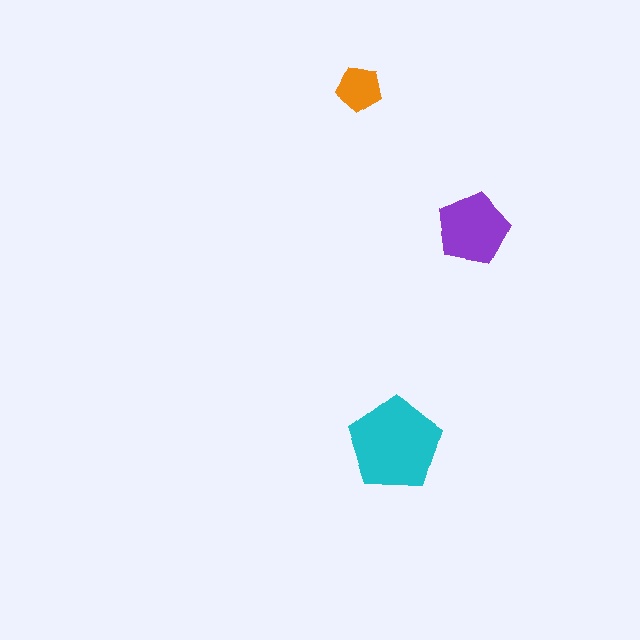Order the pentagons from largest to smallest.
the cyan one, the purple one, the orange one.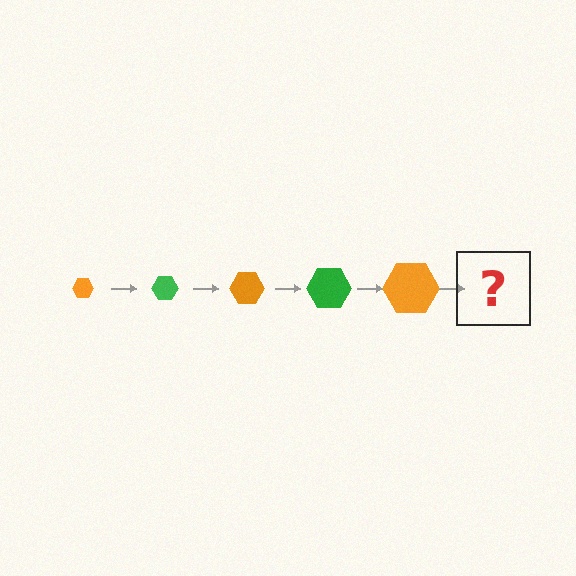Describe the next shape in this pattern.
It should be a green hexagon, larger than the previous one.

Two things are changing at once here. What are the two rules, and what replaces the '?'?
The two rules are that the hexagon grows larger each step and the color cycles through orange and green. The '?' should be a green hexagon, larger than the previous one.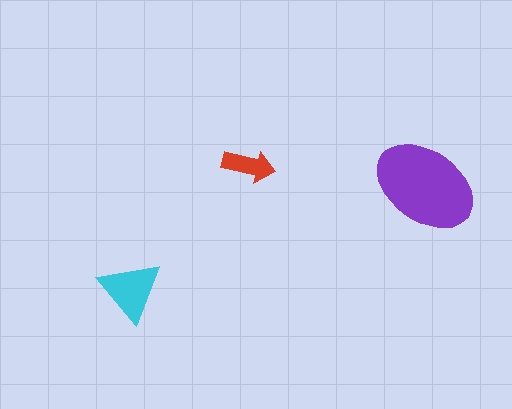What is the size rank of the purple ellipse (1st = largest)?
1st.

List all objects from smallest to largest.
The red arrow, the cyan triangle, the purple ellipse.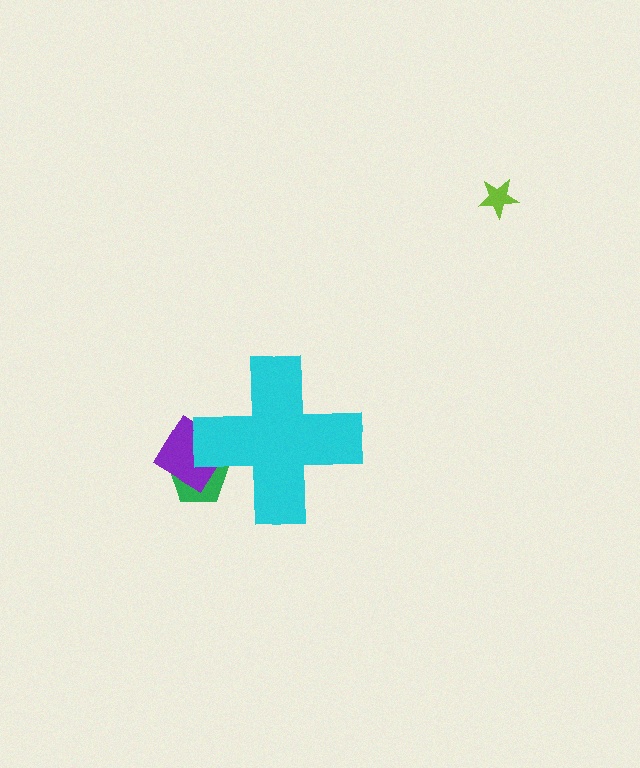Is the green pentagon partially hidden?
Yes, the green pentagon is partially hidden behind the cyan cross.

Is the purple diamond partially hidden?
Yes, the purple diamond is partially hidden behind the cyan cross.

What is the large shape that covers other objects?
A cyan cross.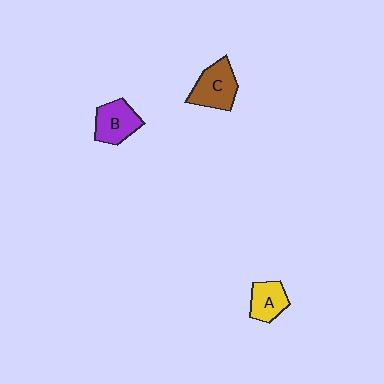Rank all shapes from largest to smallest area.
From largest to smallest: C (brown), B (purple), A (yellow).